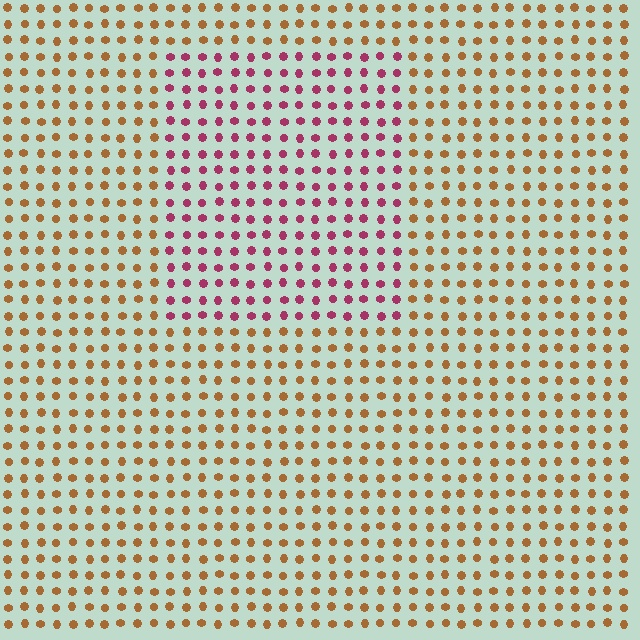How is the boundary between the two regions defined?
The boundary is defined purely by a slight shift in hue (about 55 degrees). Spacing, size, and orientation are identical on both sides.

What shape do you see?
I see a rectangle.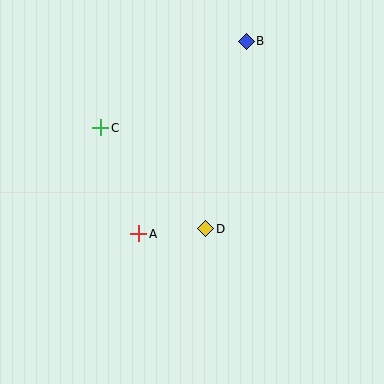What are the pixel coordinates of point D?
Point D is at (206, 229).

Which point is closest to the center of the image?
Point D at (206, 229) is closest to the center.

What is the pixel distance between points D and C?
The distance between D and C is 146 pixels.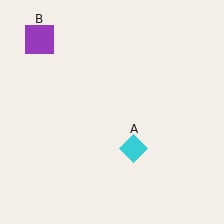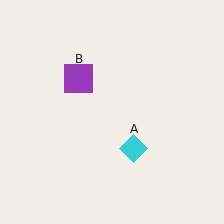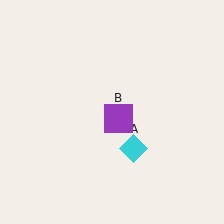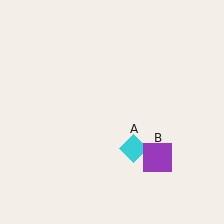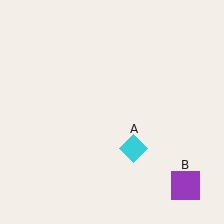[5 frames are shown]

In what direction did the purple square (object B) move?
The purple square (object B) moved down and to the right.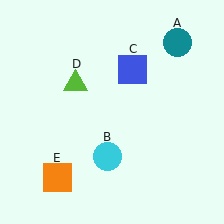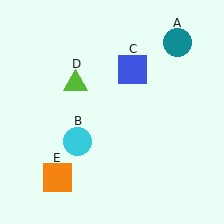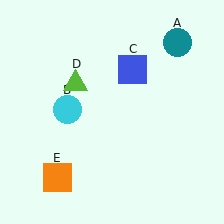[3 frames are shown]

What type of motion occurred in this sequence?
The cyan circle (object B) rotated clockwise around the center of the scene.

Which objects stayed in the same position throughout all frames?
Teal circle (object A) and blue square (object C) and lime triangle (object D) and orange square (object E) remained stationary.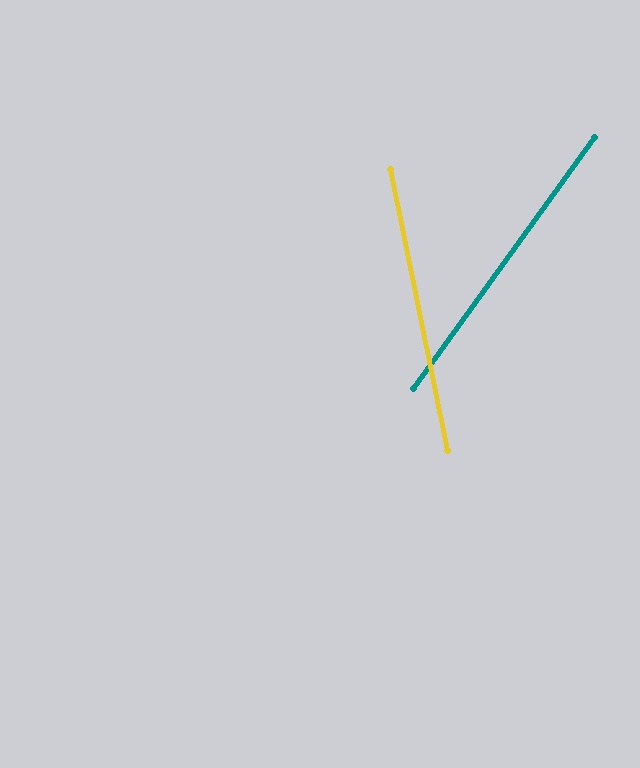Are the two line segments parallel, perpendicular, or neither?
Neither parallel nor perpendicular — they differ by about 47°.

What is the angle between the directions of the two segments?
Approximately 47 degrees.